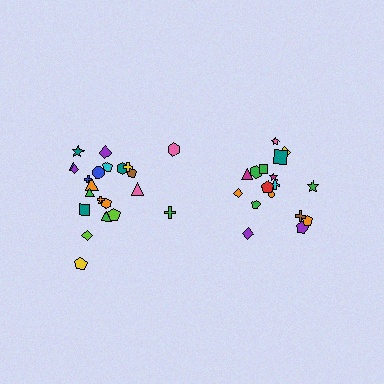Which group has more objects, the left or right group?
The left group.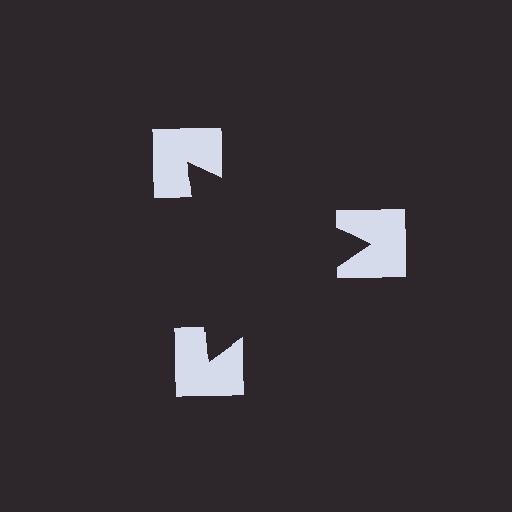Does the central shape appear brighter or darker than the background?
It typically appears slightly darker than the background, even though no actual brightness change is drawn.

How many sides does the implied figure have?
3 sides.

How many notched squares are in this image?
There are 3 — one at each vertex of the illusory triangle.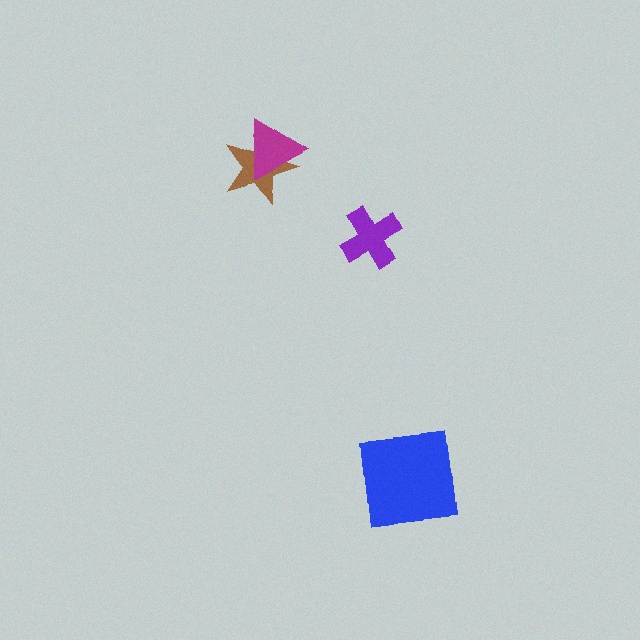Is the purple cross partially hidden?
No, no other shape covers it.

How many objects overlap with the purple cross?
0 objects overlap with the purple cross.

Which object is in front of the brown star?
The magenta triangle is in front of the brown star.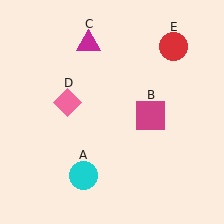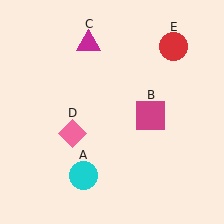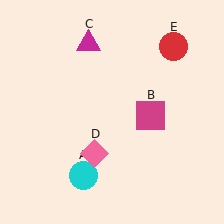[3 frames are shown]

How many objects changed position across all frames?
1 object changed position: pink diamond (object D).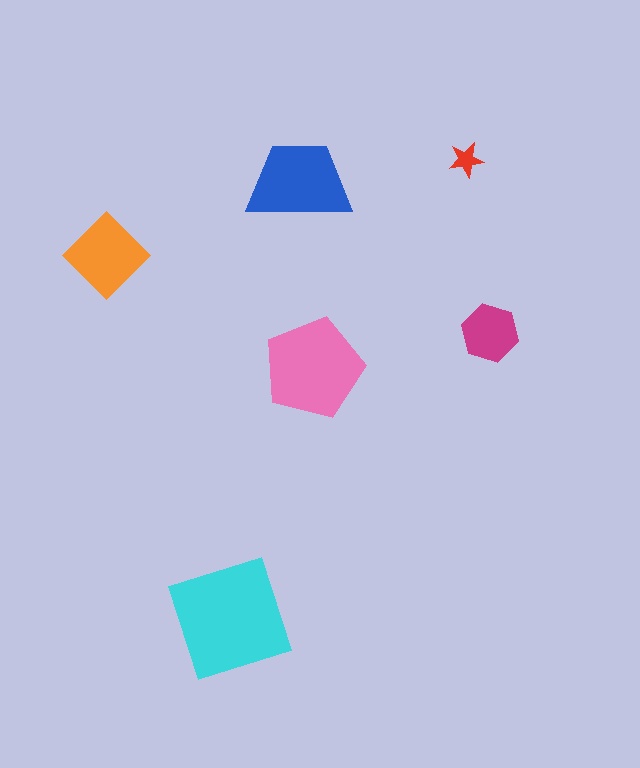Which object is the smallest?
The red star.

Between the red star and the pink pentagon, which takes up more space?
The pink pentagon.